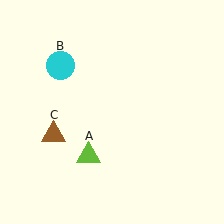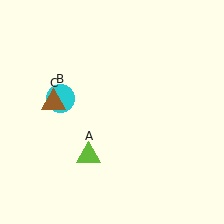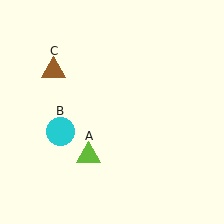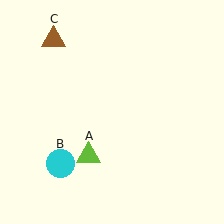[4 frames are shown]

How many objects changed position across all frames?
2 objects changed position: cyan circle (object B), brown triangle (object C).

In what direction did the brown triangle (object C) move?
The brown triangle (object C) moved up.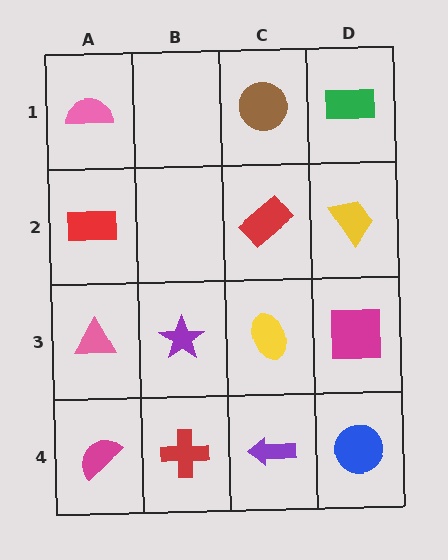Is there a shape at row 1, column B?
No, that cell is empty.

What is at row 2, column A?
A red rectangle.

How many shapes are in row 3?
4 shapes.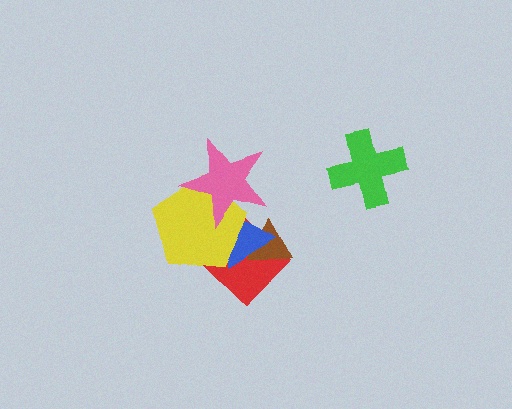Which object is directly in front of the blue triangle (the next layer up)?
The yellow pentagon is directly in front of the blue triangle.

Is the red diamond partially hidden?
Yes, it is partially covered by another shape.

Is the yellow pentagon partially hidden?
Yes, it is partially covered by another shape.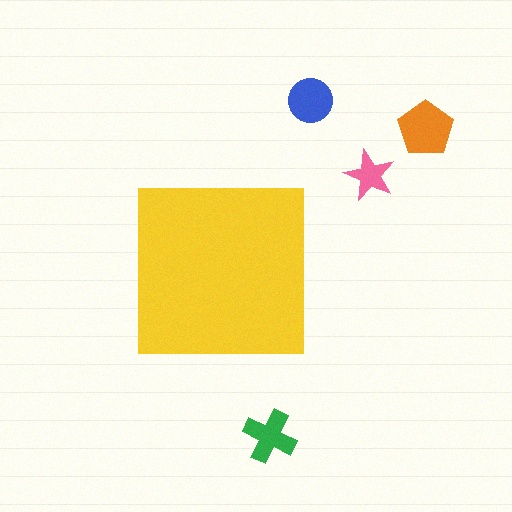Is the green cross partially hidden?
No, the green cross is fully visible.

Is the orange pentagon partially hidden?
No, the orange pentagon is fully visible.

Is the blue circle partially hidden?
No, the blue circle is fully visible.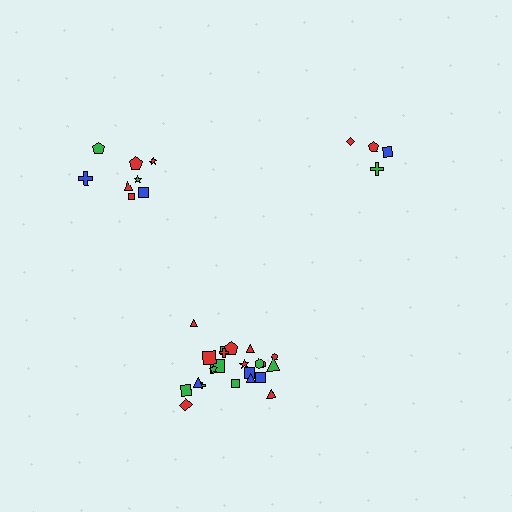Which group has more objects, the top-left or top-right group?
The top-left group.